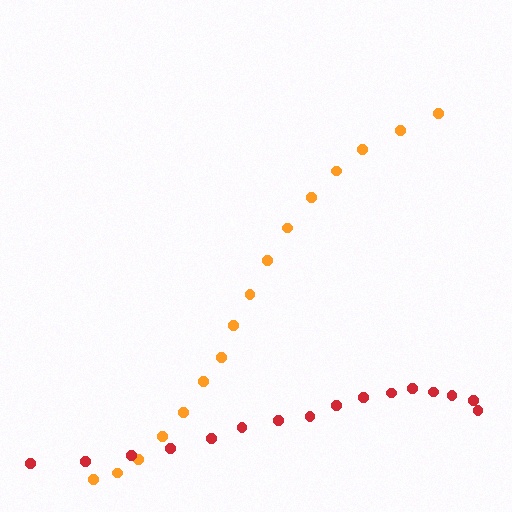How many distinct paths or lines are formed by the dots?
There are 2 distinct paths.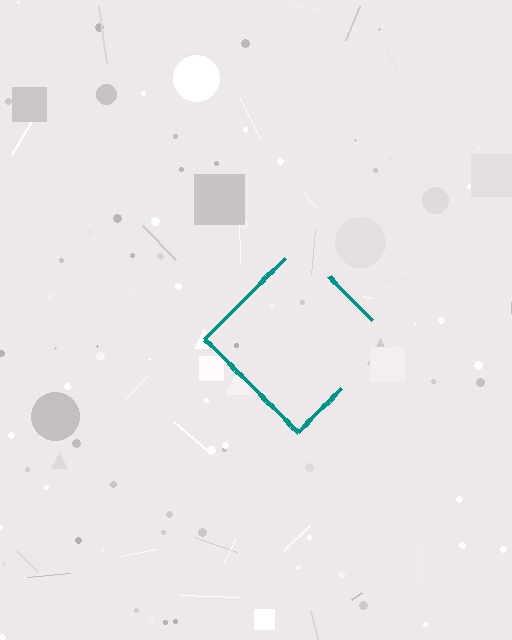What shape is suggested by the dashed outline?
The dashed outline suggests a diamond.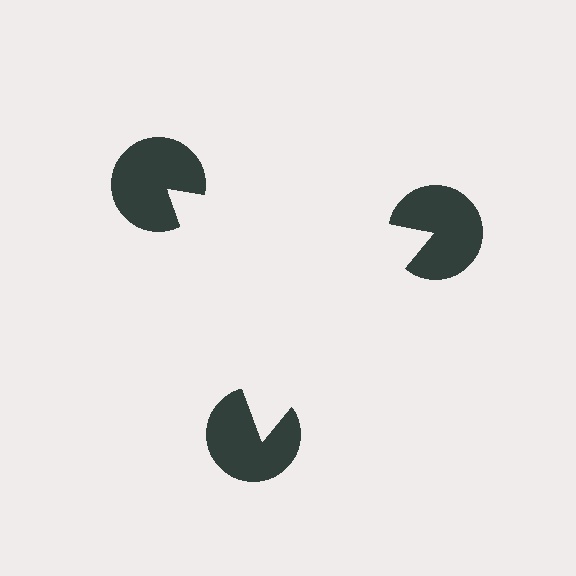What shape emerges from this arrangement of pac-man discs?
An illusory triangle — its edges are inferred from the aligned wedge cuts in the pac-man discs, not physically drawn.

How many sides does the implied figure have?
3 sides.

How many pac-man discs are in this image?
There are 3 — one at each vertex of the illusory triangle.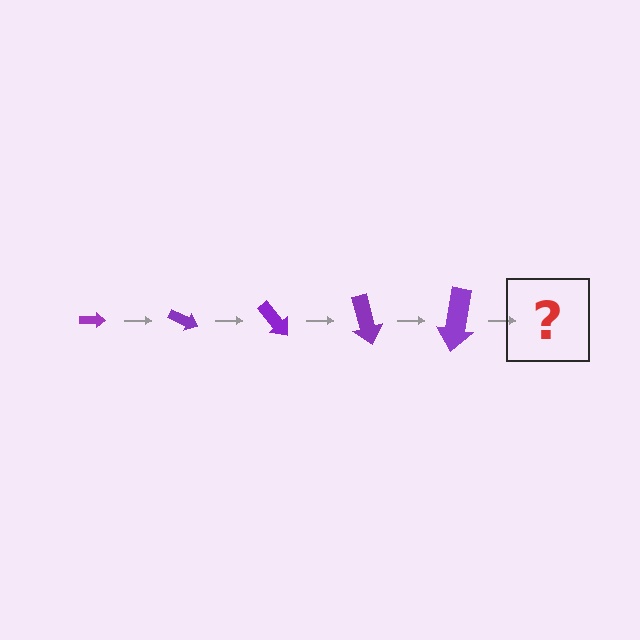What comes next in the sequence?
The next element should be an arrow, larger than the previous one and rotated 125 degrees from the start.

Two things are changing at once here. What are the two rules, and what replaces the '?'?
The two rules are that the arrow grows larger each step and it rotates 25 degrees each step. The '?' should be an arrow, larger than the previous one and rotated 125 degrees from the start.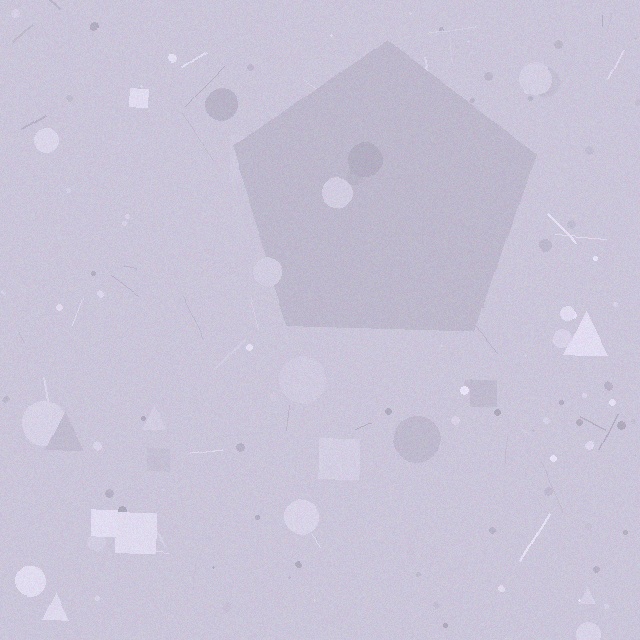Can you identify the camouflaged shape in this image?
The camouflaged shape is a pentagon.